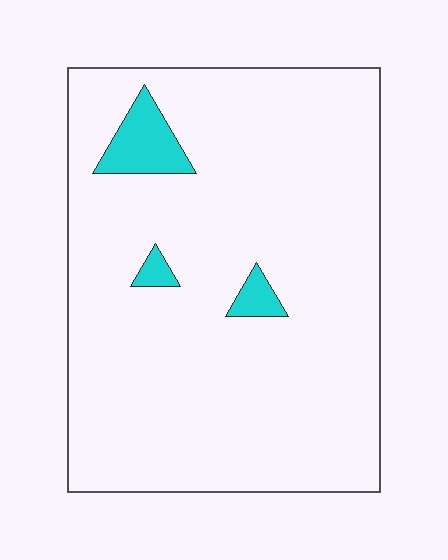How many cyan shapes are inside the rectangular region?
3.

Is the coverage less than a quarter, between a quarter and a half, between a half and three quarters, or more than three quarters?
Less than a quarter.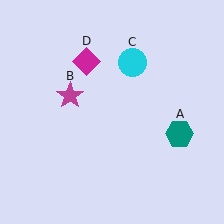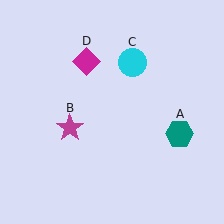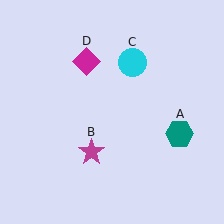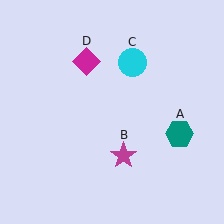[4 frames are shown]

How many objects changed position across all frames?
1 object changed position: magenta star (object B).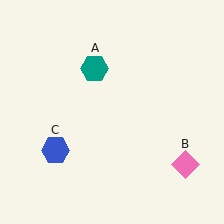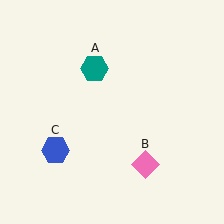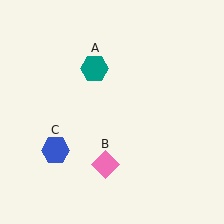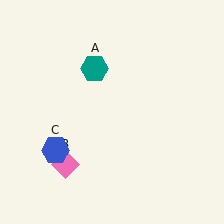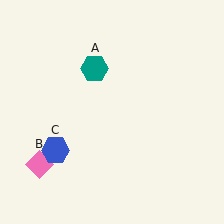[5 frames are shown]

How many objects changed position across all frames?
1 object changed position: pink diamond (object B).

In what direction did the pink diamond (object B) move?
The pink diamond (object B) moved left.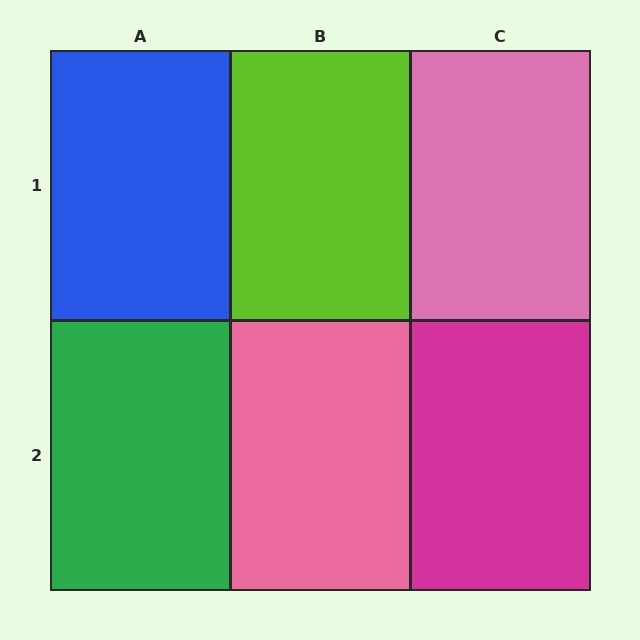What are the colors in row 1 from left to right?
Blue, lime, pink.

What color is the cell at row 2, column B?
Pink.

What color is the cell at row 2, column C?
Magenta.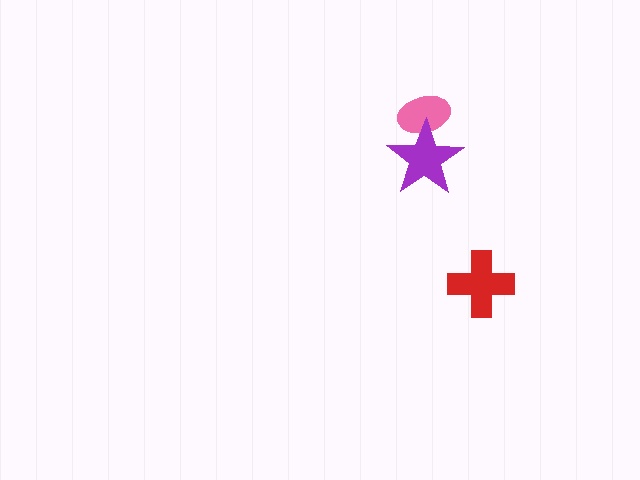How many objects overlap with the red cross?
0 objects overlap with the red cross.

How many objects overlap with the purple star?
1 object overlaps with the purple star.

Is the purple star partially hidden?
No, no other shape covers it.